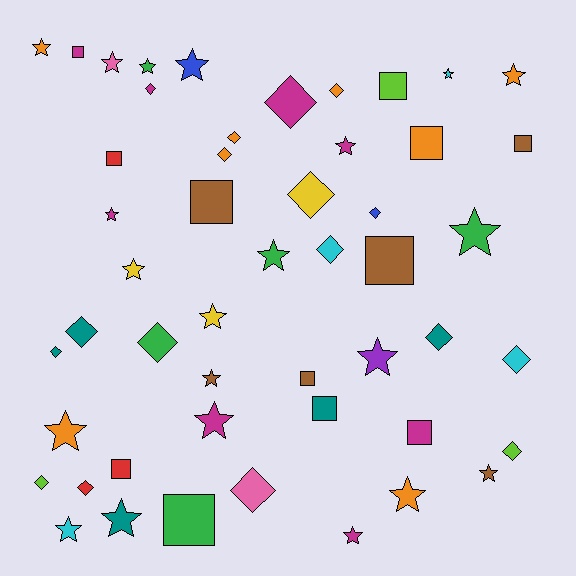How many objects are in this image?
There are 50 objects.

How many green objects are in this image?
There are 5 green objects.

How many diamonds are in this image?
There are 17 diamonds.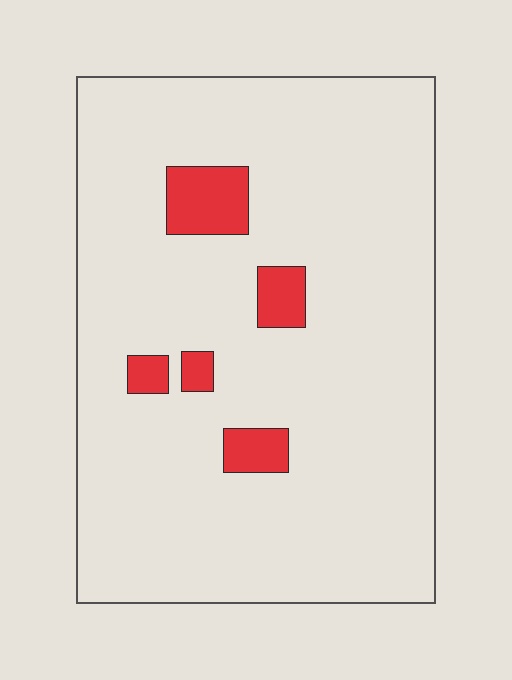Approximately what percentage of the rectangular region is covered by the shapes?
Approximately 10%.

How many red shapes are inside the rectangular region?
5.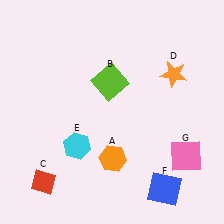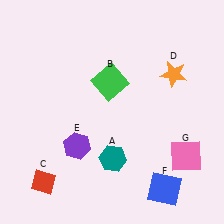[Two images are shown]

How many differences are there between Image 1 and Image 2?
There are 3 differences between the two images.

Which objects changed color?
A changed from orange to teal. B changed from lime to green. E changed from cyan to purple.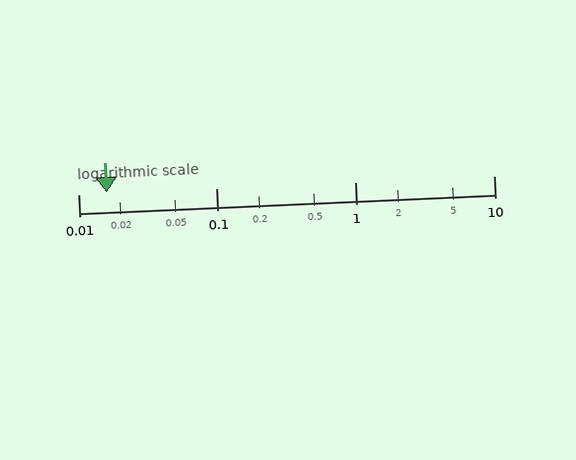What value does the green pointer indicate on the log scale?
The pointer indicates approximately 0.016.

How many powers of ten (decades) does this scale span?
The scale spans 3 decades, from 0.01 to 10.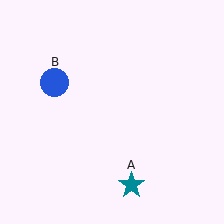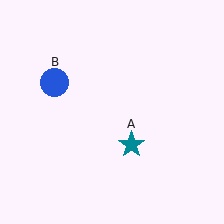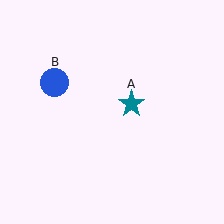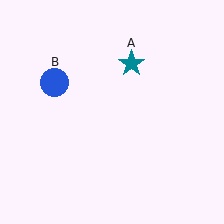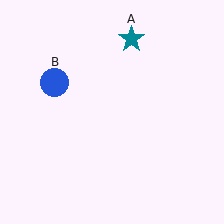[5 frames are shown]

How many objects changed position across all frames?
1 object changed position: teal star (object A).